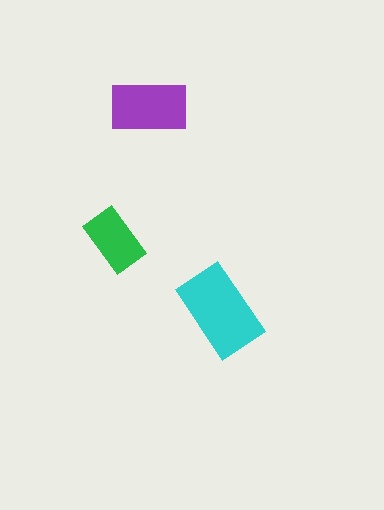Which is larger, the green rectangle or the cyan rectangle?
The cyan one.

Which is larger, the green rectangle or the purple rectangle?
The purple one.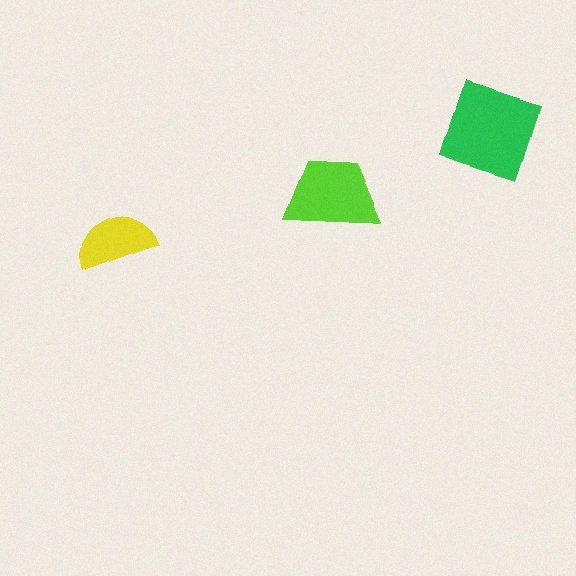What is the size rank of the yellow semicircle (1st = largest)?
3rd.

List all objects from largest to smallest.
The green diamond, the lime trapezoid, the yellow semicircle.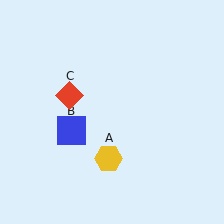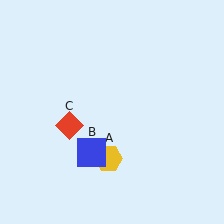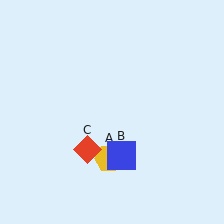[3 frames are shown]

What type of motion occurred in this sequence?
The blue square (object B), red diamond (object C) rotated counterclockwise around the center of the scene.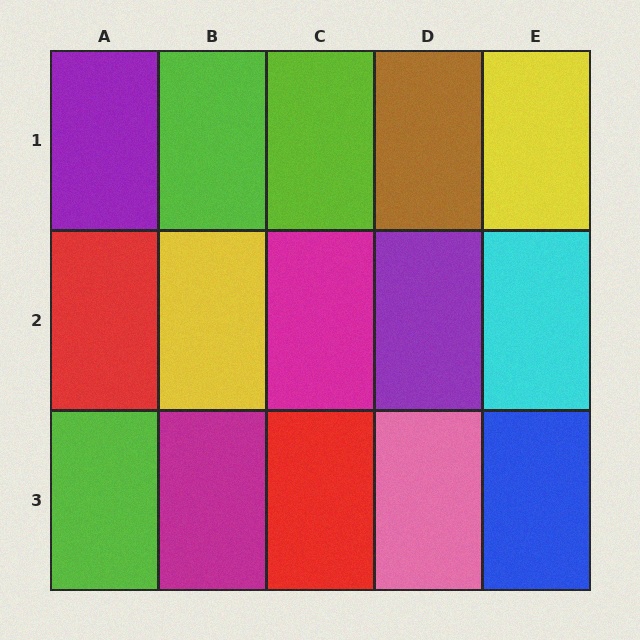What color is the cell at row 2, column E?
Cyan.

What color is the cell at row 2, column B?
Yellow.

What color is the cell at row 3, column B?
Magenta.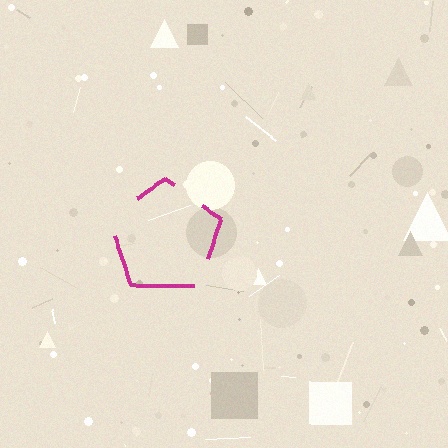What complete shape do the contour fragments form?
The contour fragments form a pentagon.